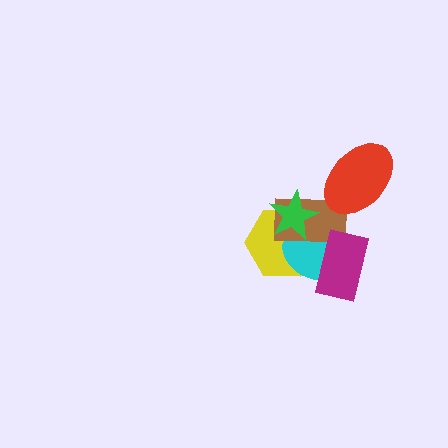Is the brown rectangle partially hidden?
Yes, it is partially covered by another shape.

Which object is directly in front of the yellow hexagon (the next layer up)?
The cyan ellipse is directly in front of the yellow hexagon.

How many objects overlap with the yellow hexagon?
3 objects overlap with the yellow hexagon.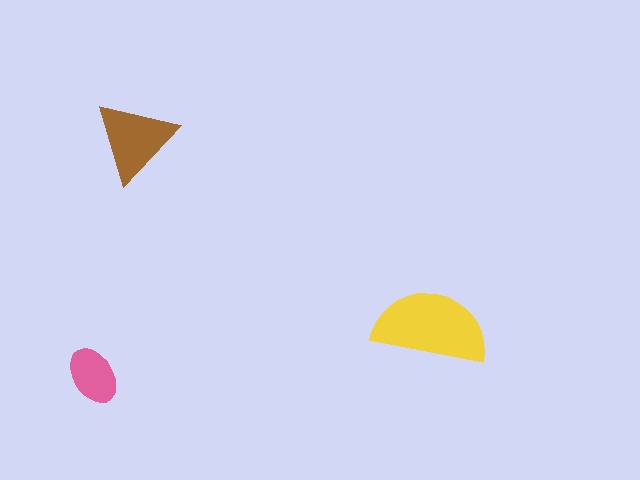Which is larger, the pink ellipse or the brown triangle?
The brown triangle.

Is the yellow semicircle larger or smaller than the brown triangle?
Larger.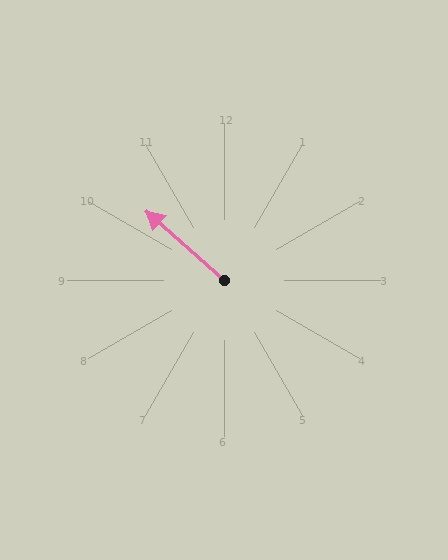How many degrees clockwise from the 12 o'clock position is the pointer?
Approximately 311 degrees.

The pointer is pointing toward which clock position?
Roughly 10 o'clock.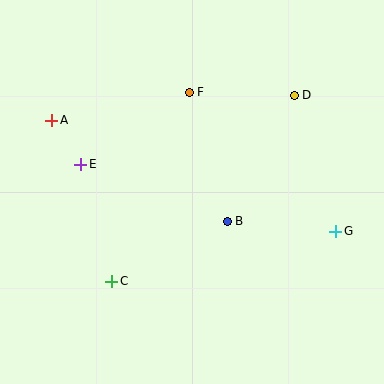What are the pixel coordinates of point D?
Point D is at (294, 95).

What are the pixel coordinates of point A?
Point A is at (51, 120).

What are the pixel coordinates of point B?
Point B is at (227, 221).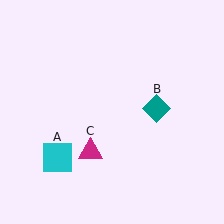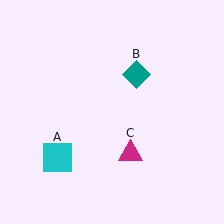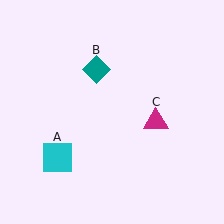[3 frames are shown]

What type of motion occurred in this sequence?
The teal diamond (object B), magenta triangle (object C) rotated counterclockwise around the center of the scene.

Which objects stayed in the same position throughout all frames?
Cyan square (object A) remained stationary.